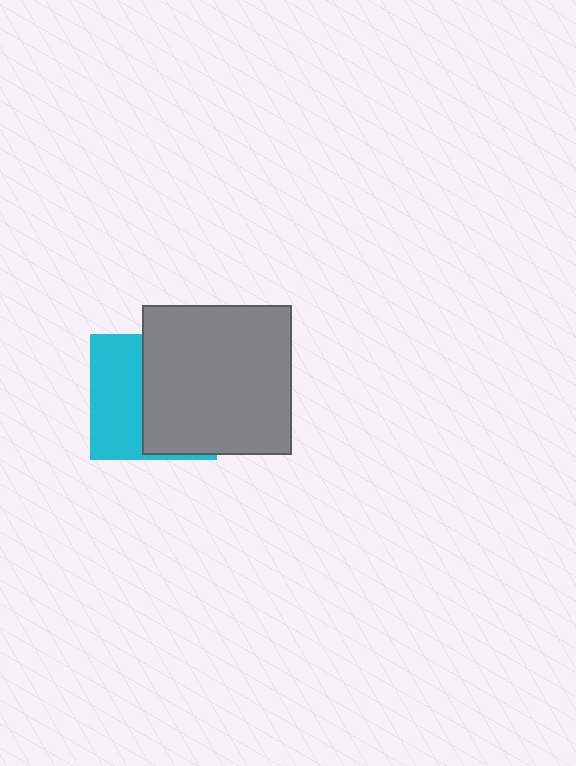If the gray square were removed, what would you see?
You would see the complete cyan square.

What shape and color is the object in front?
The object in front is a gray square.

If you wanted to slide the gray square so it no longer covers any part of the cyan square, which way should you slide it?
Slide it right — that is the most direct way to separate the two shapes.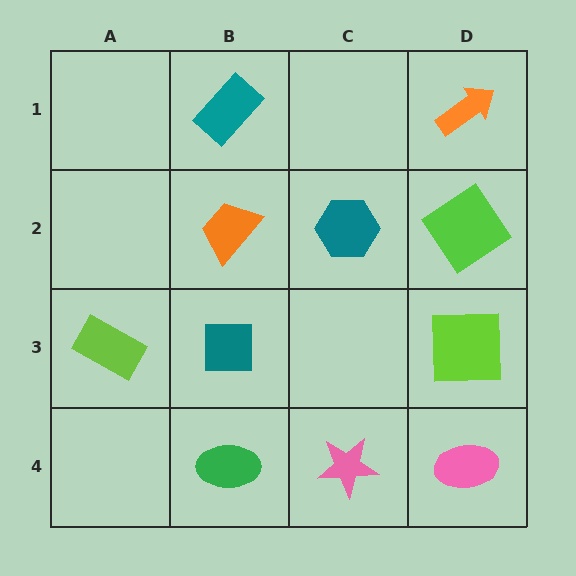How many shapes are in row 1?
2 shapes.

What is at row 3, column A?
A lime rectangle.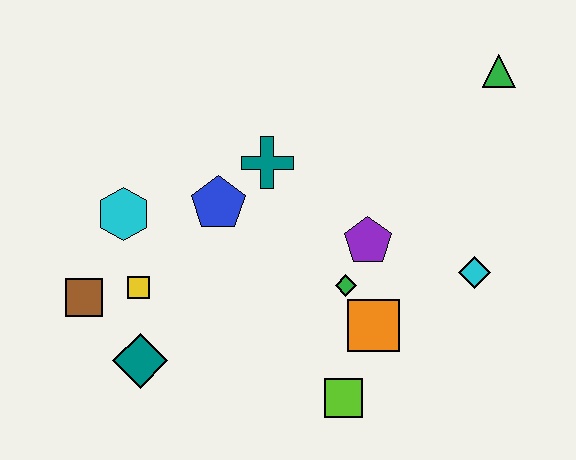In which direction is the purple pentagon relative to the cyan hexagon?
The purple pentagon is to the right of the cyan hexagon.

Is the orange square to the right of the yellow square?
Yes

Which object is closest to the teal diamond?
The yellow square is closest to the teal diamond.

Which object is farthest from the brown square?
The green triangle is farthest from the brown square.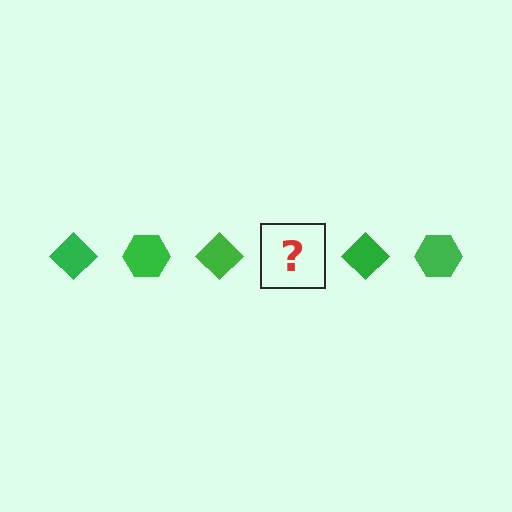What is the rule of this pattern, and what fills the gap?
The rule is that the pattern cycles through diamond, hexagon shapes in green. The gap should be filled with a green hexagon.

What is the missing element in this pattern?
The missing element is a green hexagon.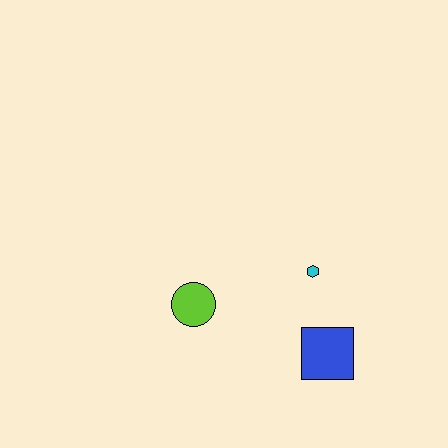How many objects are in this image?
There are 3 objects.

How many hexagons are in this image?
There is 1 hexagon.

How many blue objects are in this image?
There is 1 blue object.